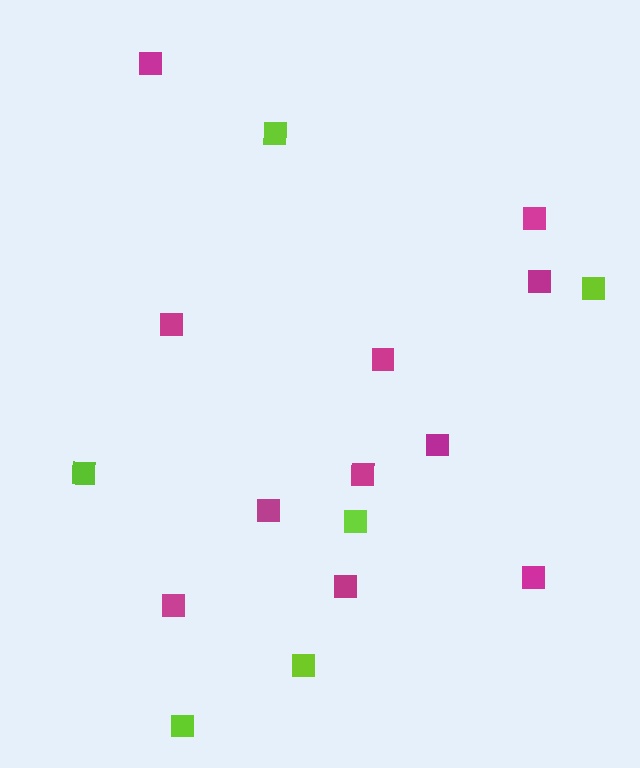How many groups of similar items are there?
There are 2 groups: one group of lime squares (6) and one group of magenta squares (11).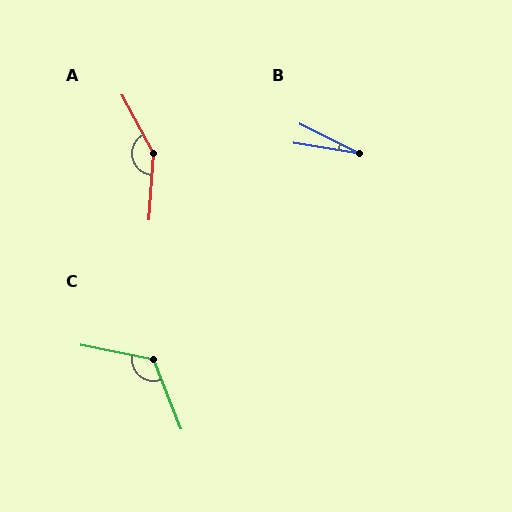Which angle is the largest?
A, at approximately 149 degrees.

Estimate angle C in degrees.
Approximately 123 degrees.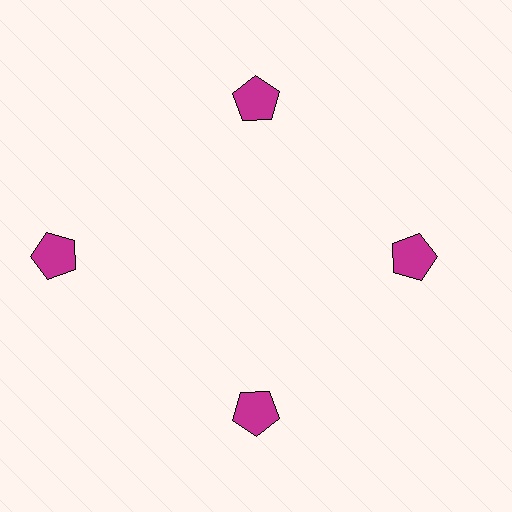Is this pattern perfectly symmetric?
No. The 4 magenta pentagons are arranged in a ring, but one element near the 9 o'clock position is pushed outward from the center, breaking the 4-fold rotational symmetry.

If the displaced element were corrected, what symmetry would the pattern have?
It would have 4-fold rotational symmetry — the pattern would map onto itself every 90 degrees.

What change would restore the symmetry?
The symmetry would be restored by moving it inward, back onto the ring so that all 4 pentagons sit at equal angles and equal distance from the center.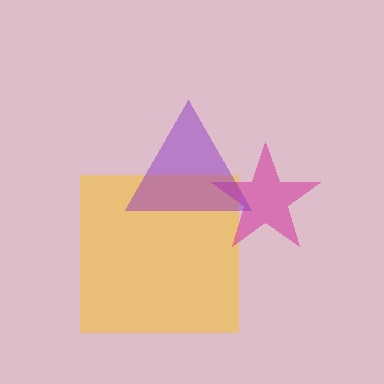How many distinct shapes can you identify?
There are 3 distinct shapes: a yellow square, a magenta star, a purple triangle.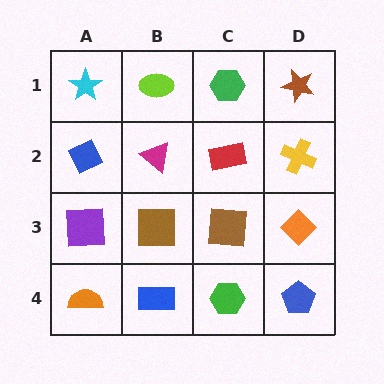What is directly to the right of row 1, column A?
A lime ellipse.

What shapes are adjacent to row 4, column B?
A brown square (row 3, column B), an orange semicircle (row 4, column A), a green hexagon (row 4, column C).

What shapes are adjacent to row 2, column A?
A cyan star (row 1, column A), a purple square (row 3, column A), a magenta triangle (row 2, column B).